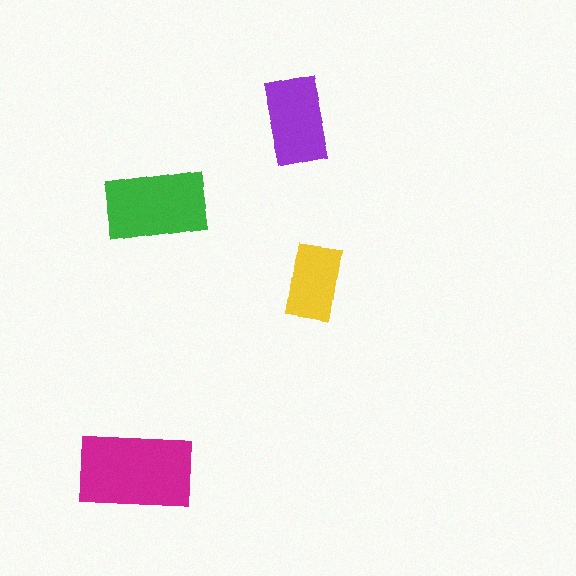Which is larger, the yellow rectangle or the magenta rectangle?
The magenta one.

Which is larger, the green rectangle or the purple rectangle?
The green one.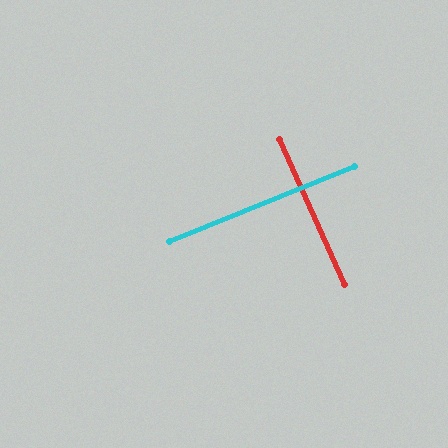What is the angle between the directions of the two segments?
Approximately 88 degrees.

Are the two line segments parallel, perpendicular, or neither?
Perpendicular — they meet at approximately 88°.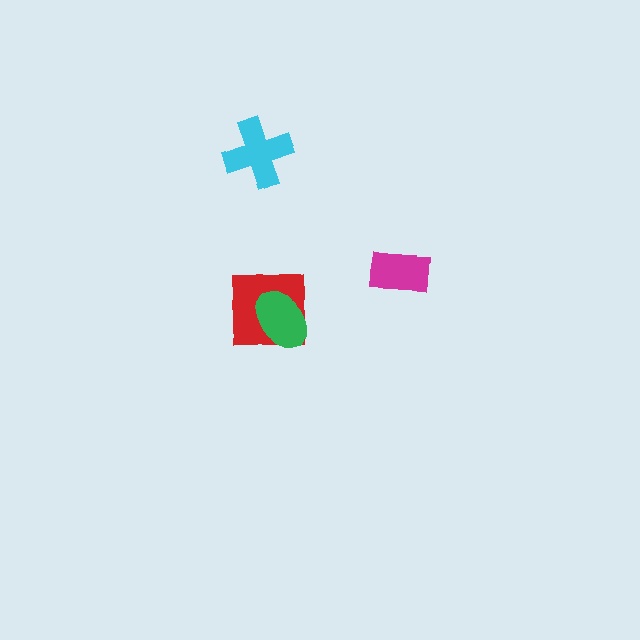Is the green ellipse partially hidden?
No, no other shape covers it.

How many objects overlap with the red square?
1 object overlaps with the red square.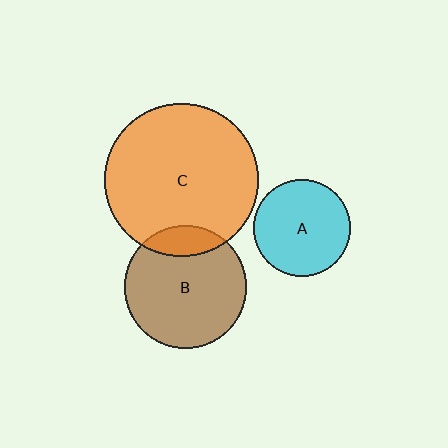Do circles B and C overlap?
Yes.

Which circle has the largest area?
Circle C (orange).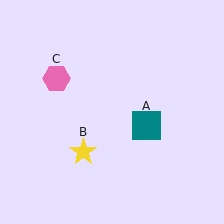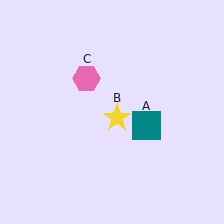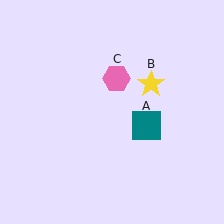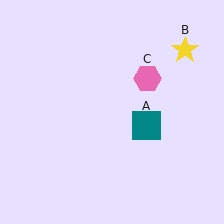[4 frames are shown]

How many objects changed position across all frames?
2 objects changed position: yellow star (object B), pink hexagon (object C).